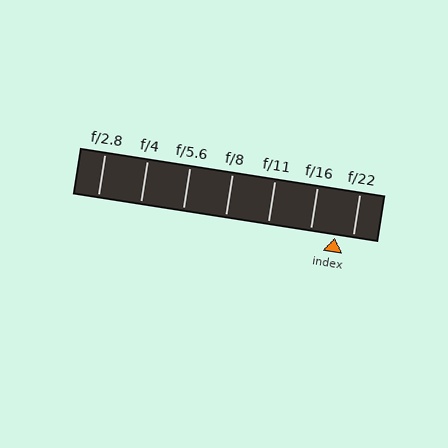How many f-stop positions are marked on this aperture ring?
There are 7 f-stop positions marked.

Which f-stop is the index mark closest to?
The index mark is closest to f/22.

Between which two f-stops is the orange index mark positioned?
The index mark is between f/16 and f/22.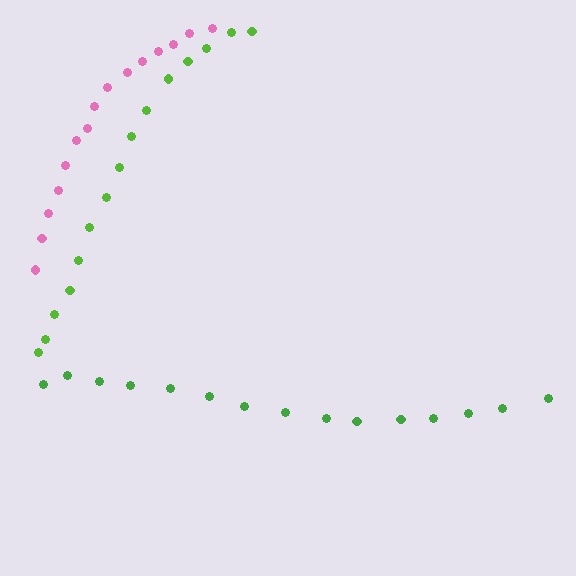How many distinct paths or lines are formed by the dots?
There are 3 distinct paths.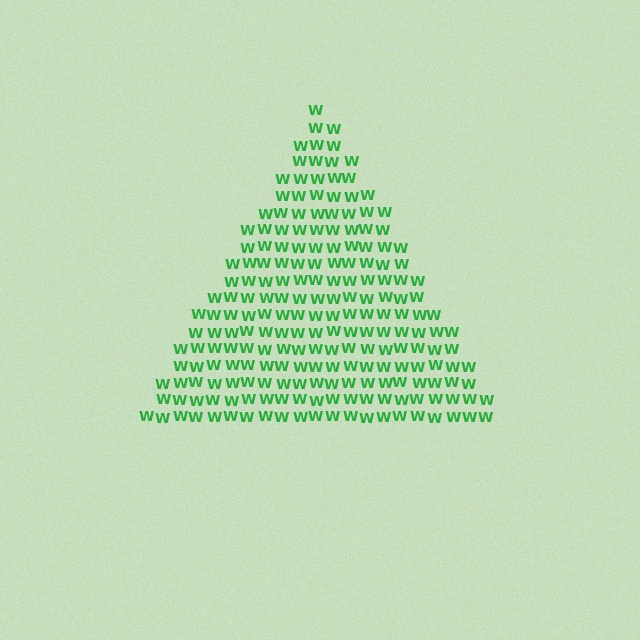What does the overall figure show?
The overall figure shows a triangle.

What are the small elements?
The small elements are letter W's.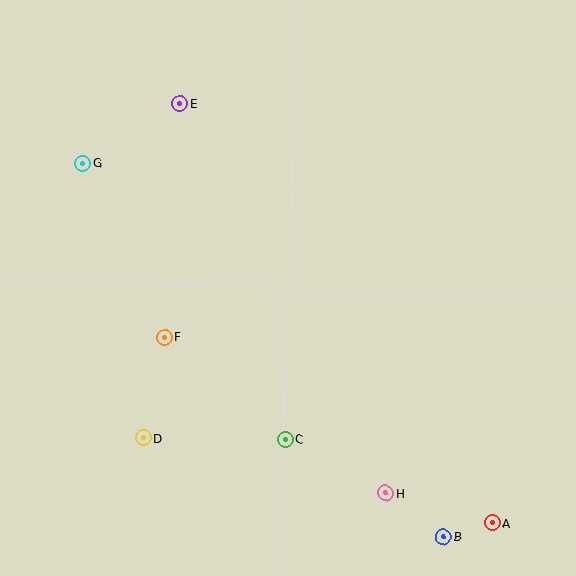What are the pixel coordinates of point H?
Point H is at (386, 493).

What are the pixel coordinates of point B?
Point B is at (443, 537).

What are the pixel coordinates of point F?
Point F is at (165, 337).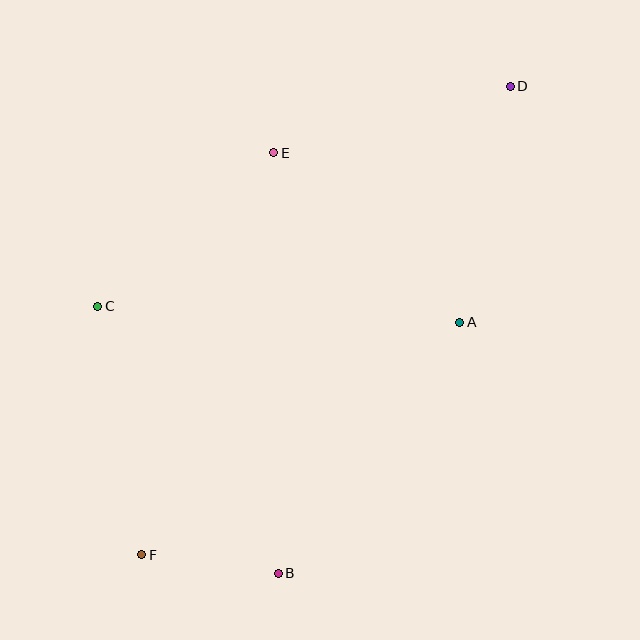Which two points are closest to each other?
Points B and F are closest to each other.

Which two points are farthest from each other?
Points D and F are farthest from each other.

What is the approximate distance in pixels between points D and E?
The distance between D and E is approximately 245 pixels.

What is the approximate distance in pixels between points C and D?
The distance between C and D is approximately 467 pixels.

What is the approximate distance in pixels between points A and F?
The distance between A and F is approximately 394 pixels.